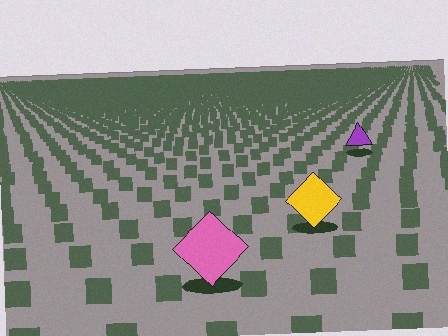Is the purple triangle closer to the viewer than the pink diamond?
No. The pink diamond is closer — you can tell from the texture gradient: the ground texture is coarser near it.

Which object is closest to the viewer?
The pink diamond is closest. The texture marks near it are larger and more spread out.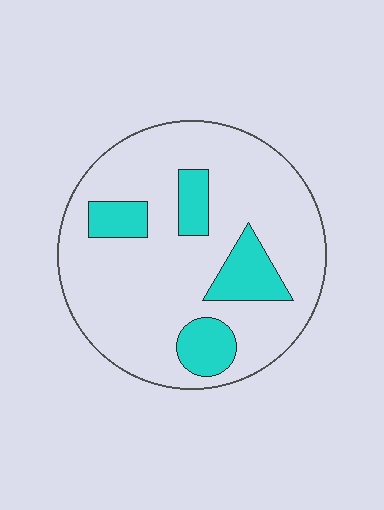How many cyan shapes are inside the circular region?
4.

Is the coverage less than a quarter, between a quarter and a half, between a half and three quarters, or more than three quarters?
Less than a quarter.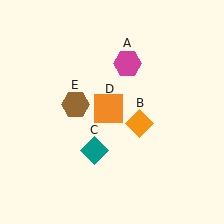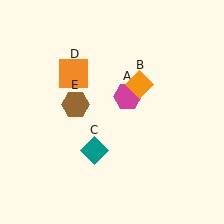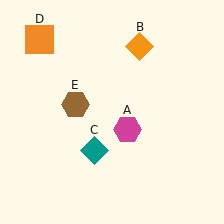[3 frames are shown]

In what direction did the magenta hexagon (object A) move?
The magenta hexagon (object A) moved down.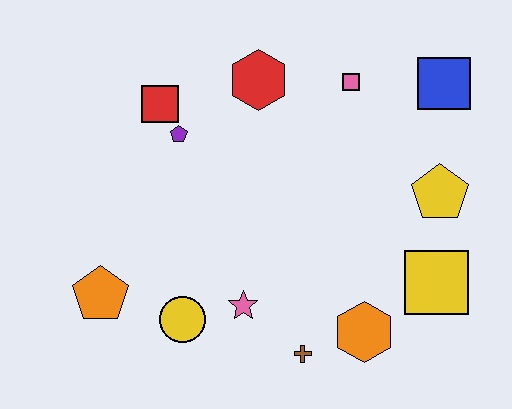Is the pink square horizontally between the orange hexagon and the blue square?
No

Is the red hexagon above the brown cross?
Yes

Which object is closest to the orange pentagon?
The yellow circle is closest to the orange pentagon.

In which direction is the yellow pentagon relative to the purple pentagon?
The yellow pentagon is to the right of the purple pentagon.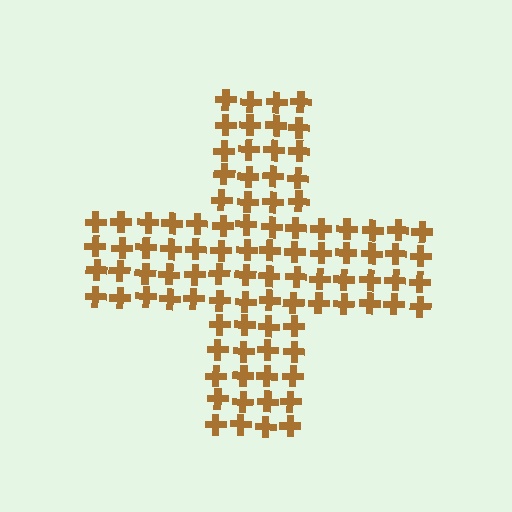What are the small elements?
The small elements are crosses.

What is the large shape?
The large shape is a cross.